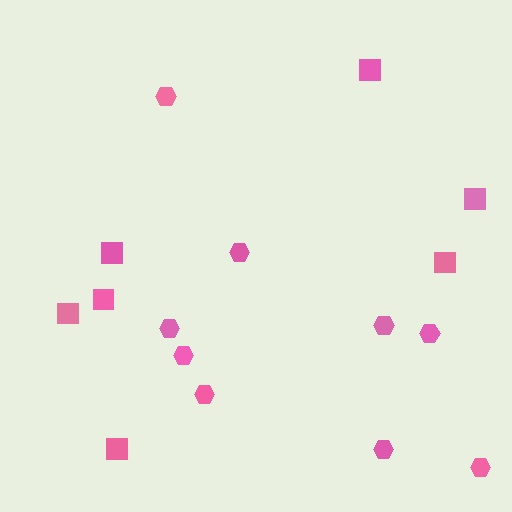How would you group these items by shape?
There are 2 groups: one group of squares (7) and one group of hexagons (9).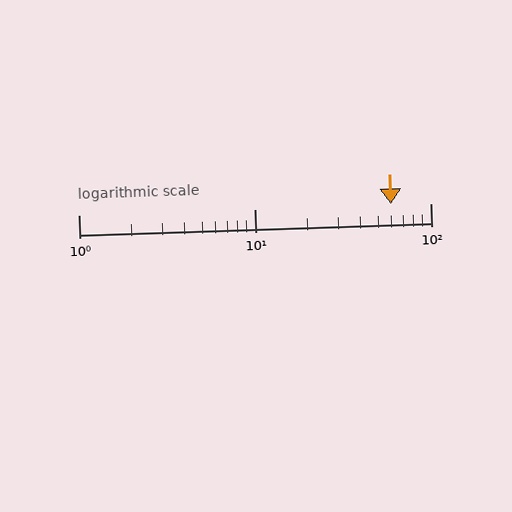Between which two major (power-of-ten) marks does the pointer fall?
The pointer is between 10 and 100.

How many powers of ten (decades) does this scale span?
The scale spans 2 decades, from 1 to 100.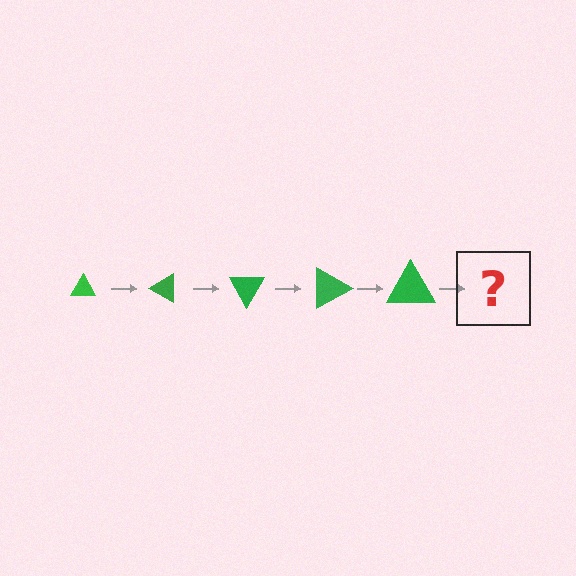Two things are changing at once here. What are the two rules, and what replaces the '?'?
The two rules are that the triangle grows larger each step and it rotates 30 degrees each step. The '?' should be a triangle, larger than the previous one and rotated 150 degrees from the start.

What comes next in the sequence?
The next element should be a triangle, larger than the previous one and rotated 150 degrees from the start.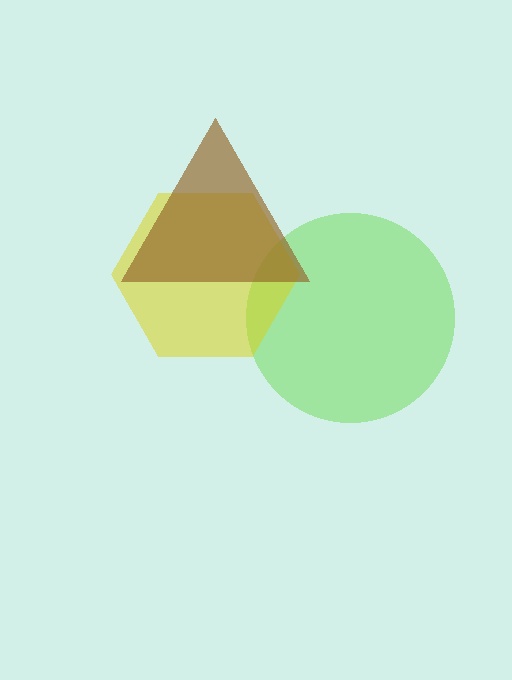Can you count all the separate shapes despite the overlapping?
Yes, there are 3 separate shapes.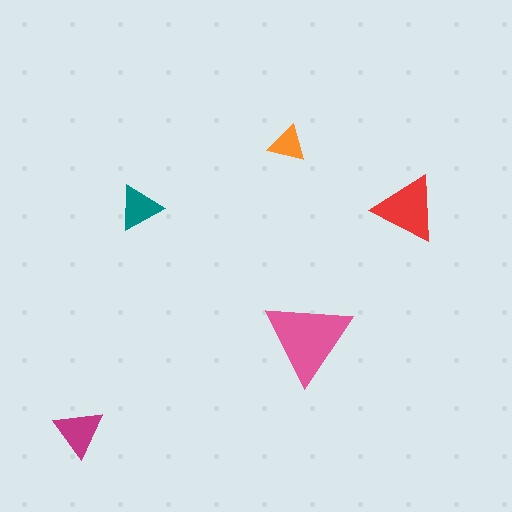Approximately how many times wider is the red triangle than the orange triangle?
About 2 times wider.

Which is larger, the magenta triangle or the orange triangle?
The magenta one.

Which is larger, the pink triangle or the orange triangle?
The pink one.